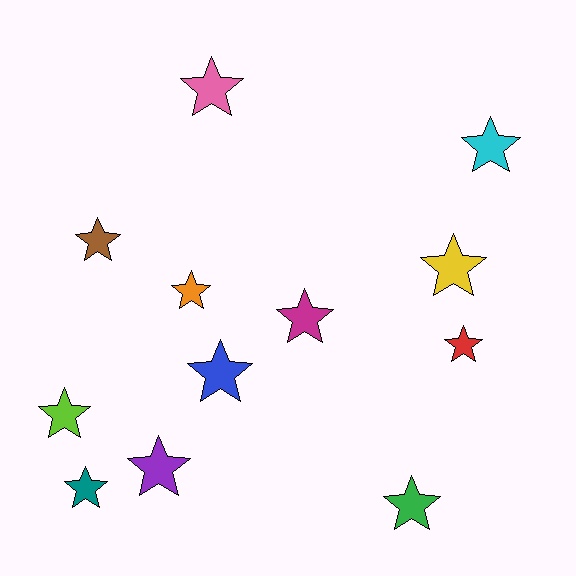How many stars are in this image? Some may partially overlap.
There are 12 stars.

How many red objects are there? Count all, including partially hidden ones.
There is 1 red object.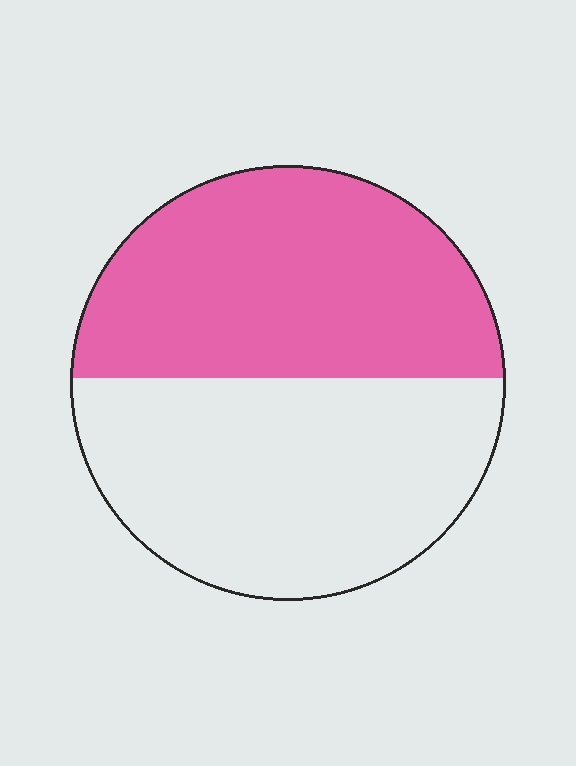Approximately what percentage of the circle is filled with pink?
Approximately 50%.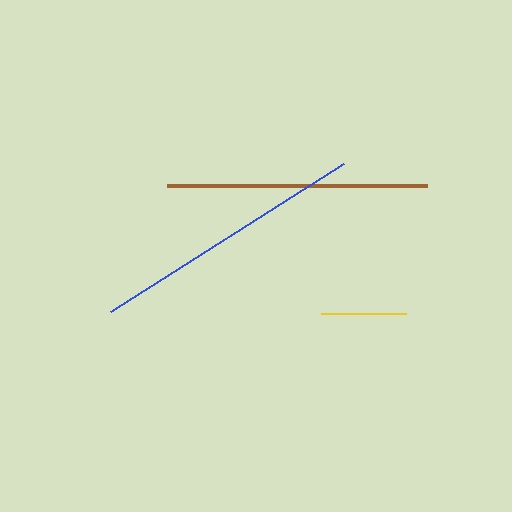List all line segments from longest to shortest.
From longest to shortest: blue, brown, yellow.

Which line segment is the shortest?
The yellow line is the shortest at approximately 85 pixels.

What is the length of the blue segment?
The blue segment is approximately 276 pixels long.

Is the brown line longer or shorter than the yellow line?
The brown line is longer than the yellow line.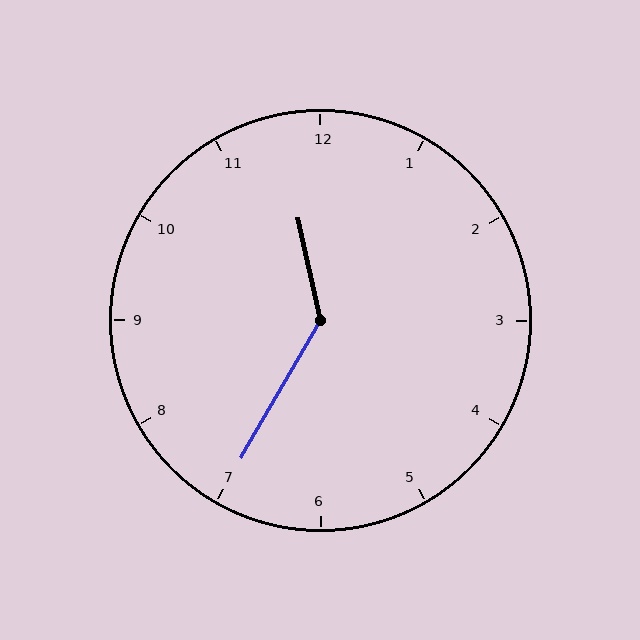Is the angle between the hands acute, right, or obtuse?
It is obtuse.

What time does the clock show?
11:35.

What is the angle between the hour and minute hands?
Approximately 138 degrees.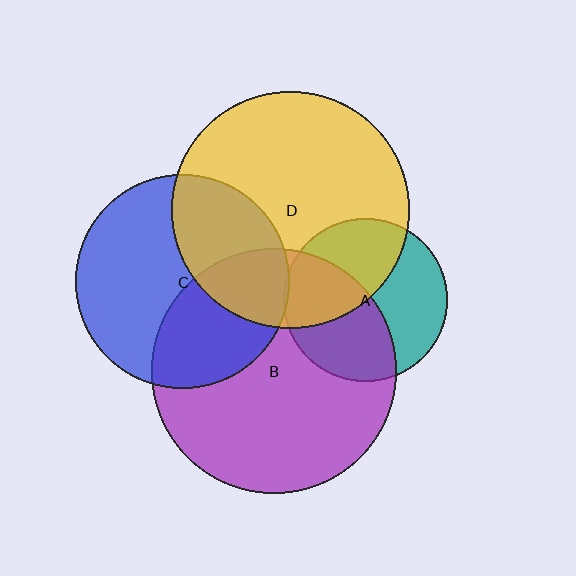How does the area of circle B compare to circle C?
Approximately 1.3 times.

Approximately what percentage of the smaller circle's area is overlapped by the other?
Approximately 45%.